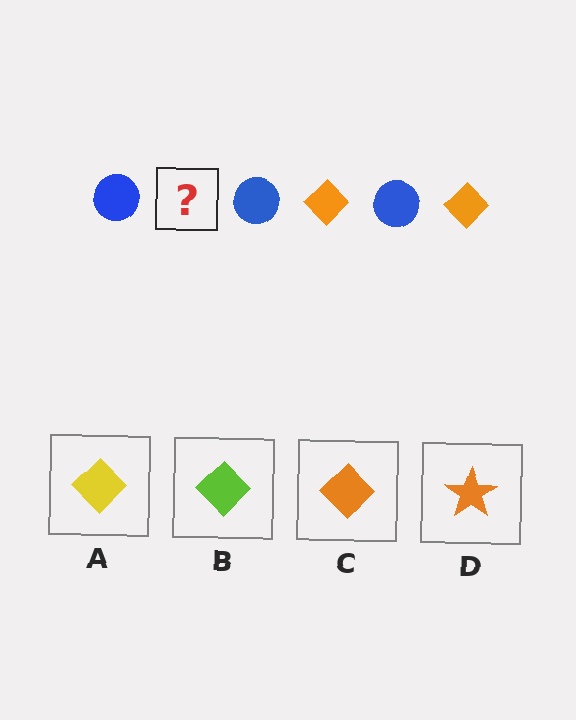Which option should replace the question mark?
Option C.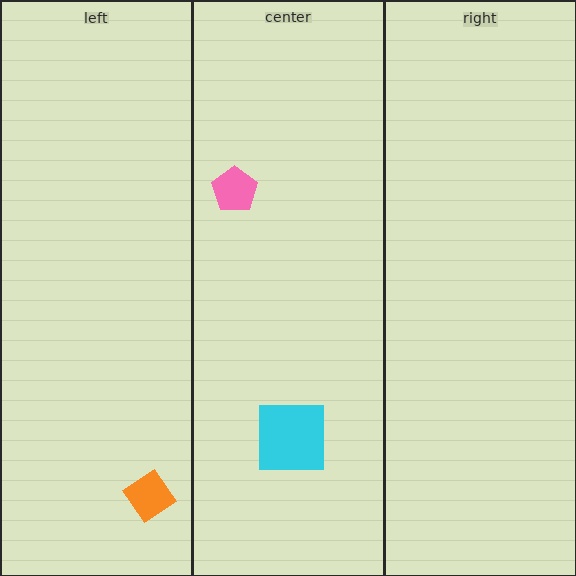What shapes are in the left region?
The orange diamond.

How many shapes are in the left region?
1.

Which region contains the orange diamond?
The left region.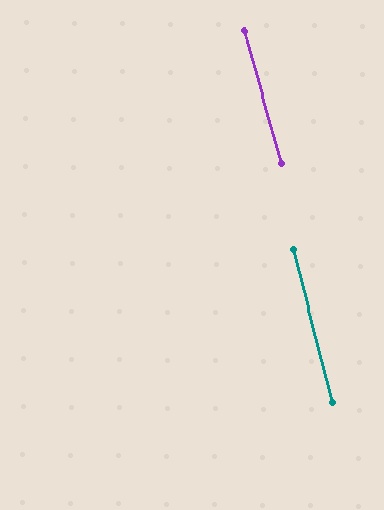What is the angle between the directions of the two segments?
Approximately 1 degree.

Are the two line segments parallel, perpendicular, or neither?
Parallel — their directions differ by only 1.4°.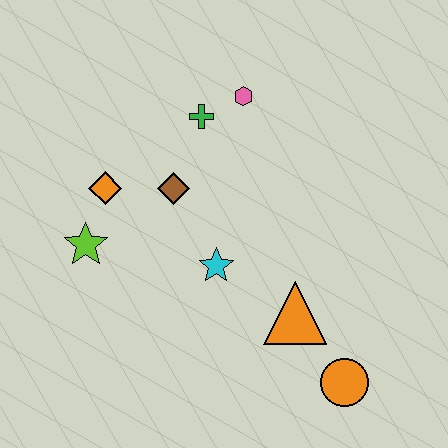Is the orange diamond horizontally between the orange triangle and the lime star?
Yes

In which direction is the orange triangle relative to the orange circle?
The orange triangle is above the orange circle.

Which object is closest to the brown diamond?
The orange diamond is closest to the brown diamond.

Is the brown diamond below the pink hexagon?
Yes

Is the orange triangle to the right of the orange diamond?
Yes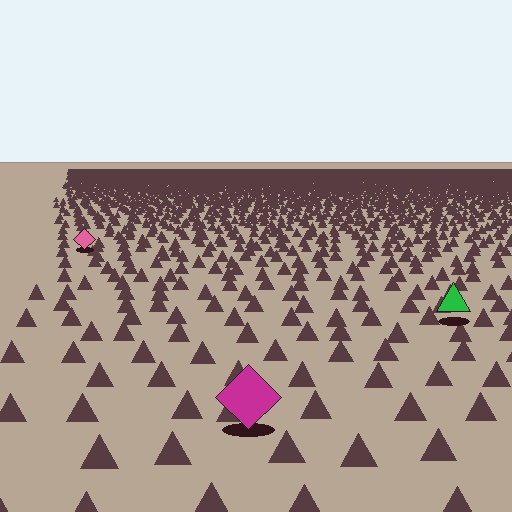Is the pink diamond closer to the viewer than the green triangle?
No. The green triangle is closer — you can tell from the texture gradient: the ground texture is coarser near it.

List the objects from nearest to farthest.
From nearest to farthest: the magenta diamond, the green triangle, the pink diamond.